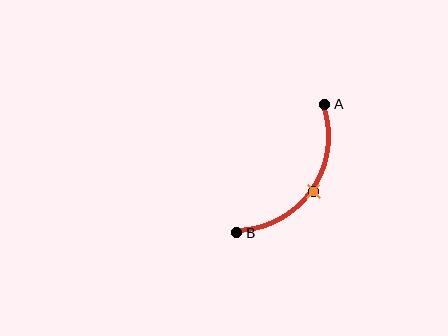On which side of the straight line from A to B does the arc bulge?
The arc bulges below and to the right of the straight line connecting A and B.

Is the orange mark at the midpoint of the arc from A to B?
Yes. The orange mark lies on the arc at equal arc-length from both A and B — it is the arc midpoint.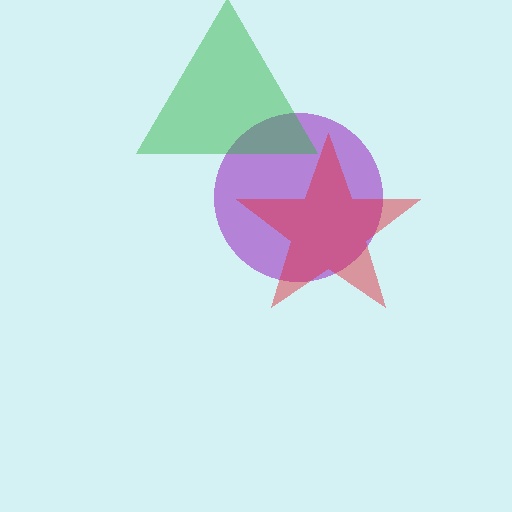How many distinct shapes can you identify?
There are 3 distinct shapes: a purple circle, a green triangle, a red star.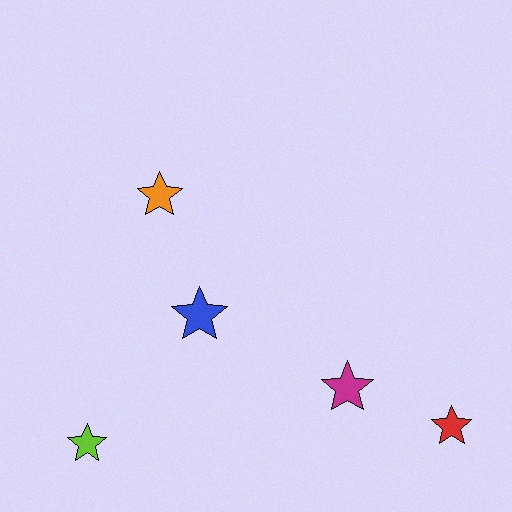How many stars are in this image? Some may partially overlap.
There are 5 stars.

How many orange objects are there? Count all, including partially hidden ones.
There is 1 orange object.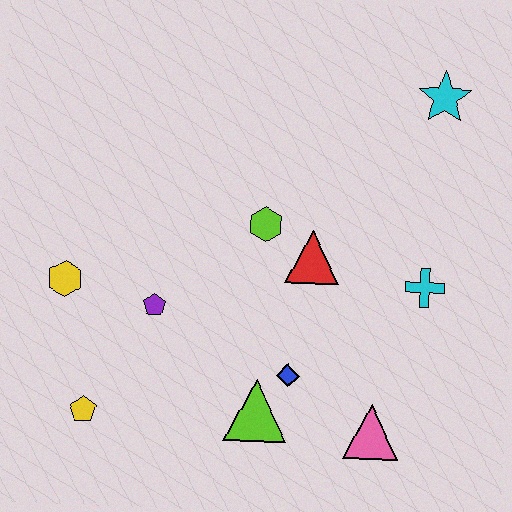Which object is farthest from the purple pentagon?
The cyan star is farthest from the purple pentagon.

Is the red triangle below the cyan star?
Yes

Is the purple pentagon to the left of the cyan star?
Yes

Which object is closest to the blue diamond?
The lime triangle is closest to the blue diamond.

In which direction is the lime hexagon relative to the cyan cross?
The lime hexagon is to the left of the cyan cross.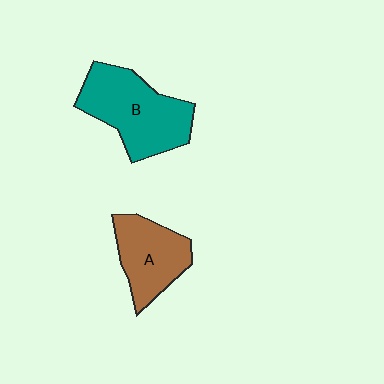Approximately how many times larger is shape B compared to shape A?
Approximately 1.4 times.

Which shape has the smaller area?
Shape A (brown).